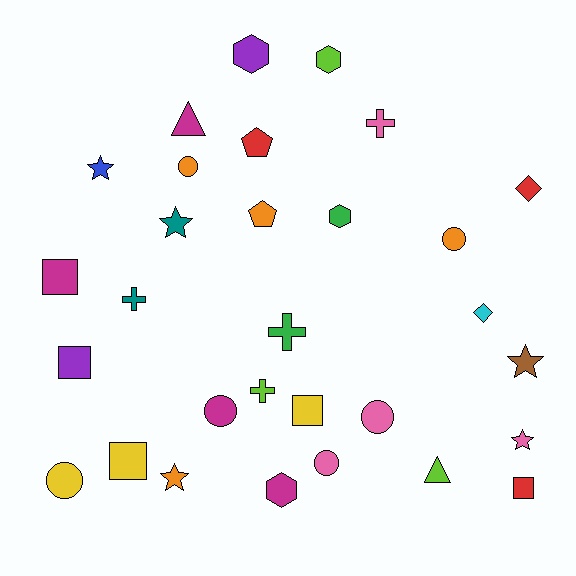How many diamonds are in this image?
There are 2 diamonds.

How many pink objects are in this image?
There are 4 pink objects.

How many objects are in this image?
There are 30 objects.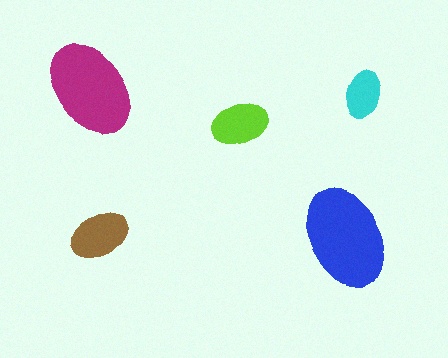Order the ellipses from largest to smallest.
the blue one, the magenta one, the brown one, the lime one, the cyan one.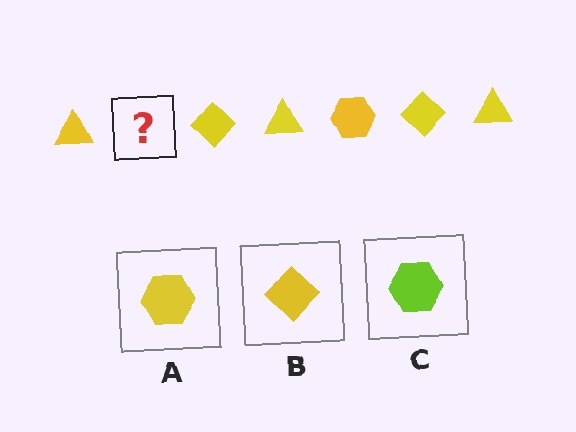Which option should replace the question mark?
Option A.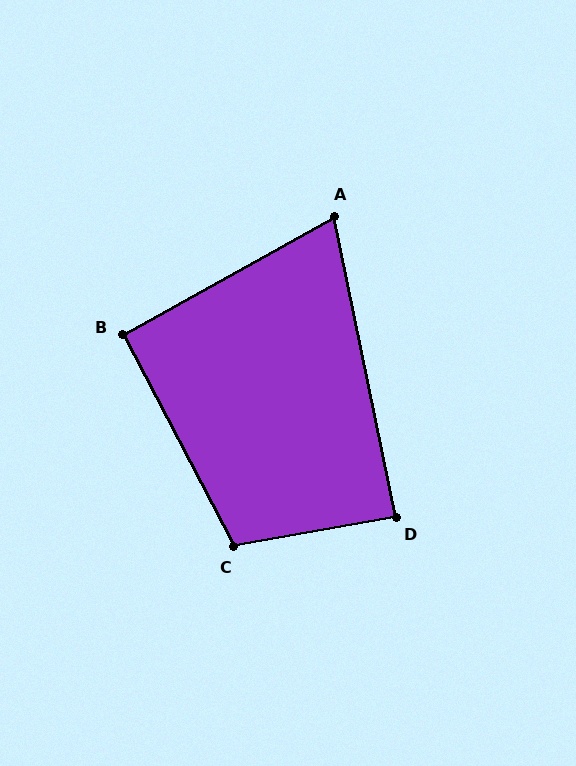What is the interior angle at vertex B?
Approximately 91 degrees (approximately right).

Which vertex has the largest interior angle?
C, at approximately 107 degrees.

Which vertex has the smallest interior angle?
A, at approximately 73 degrees.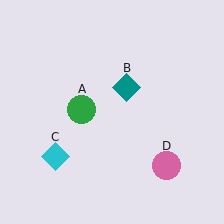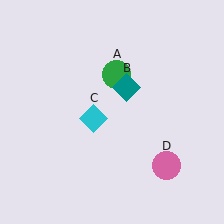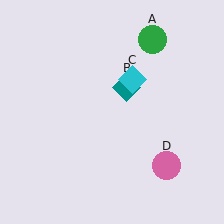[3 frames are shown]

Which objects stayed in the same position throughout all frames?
Teal diamond (object B) and pink circle (object D) remained stationary.